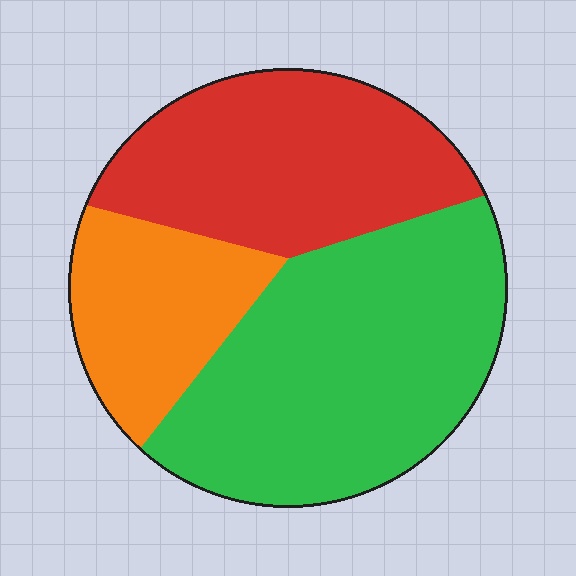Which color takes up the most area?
Green, at roughly 45%.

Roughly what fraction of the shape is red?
Red takes up about one third (1/3) of the shape.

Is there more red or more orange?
Red.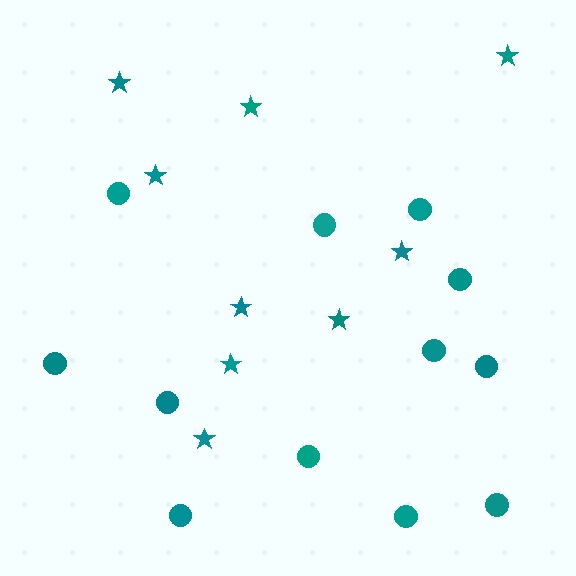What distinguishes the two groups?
There are 2 groups: one group of stars (9) and one group of circles (12).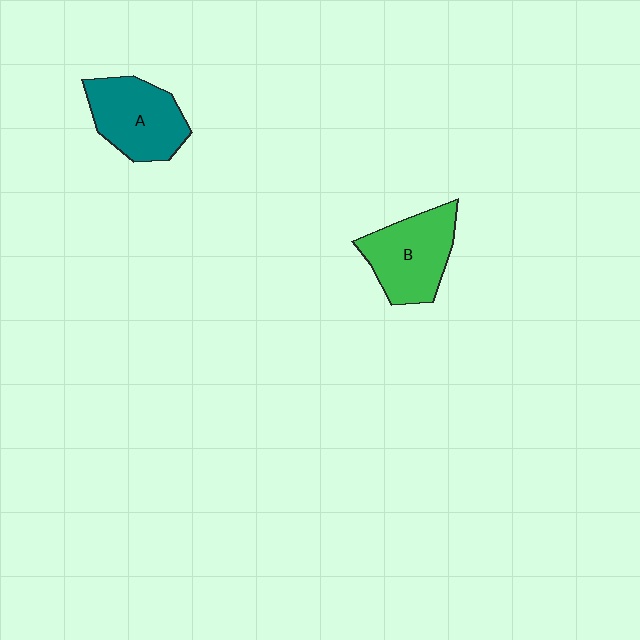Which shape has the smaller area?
Shape A (teal).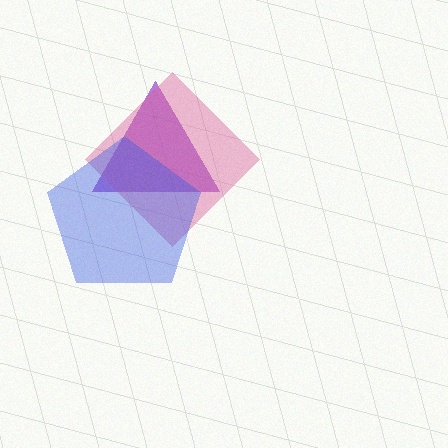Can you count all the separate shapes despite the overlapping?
Yes, there are 3 separate shapes.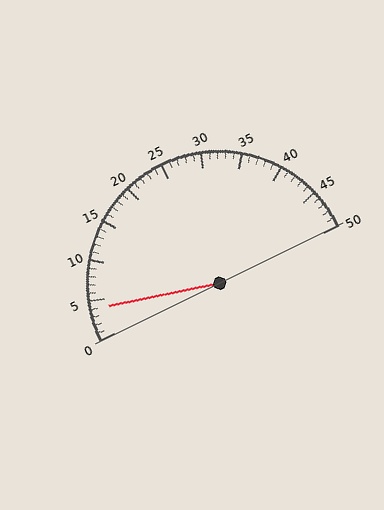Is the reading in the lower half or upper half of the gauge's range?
The reading is in the lower half of the range (0 to 50).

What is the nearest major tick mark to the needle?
The nearest major tick mark is 5.